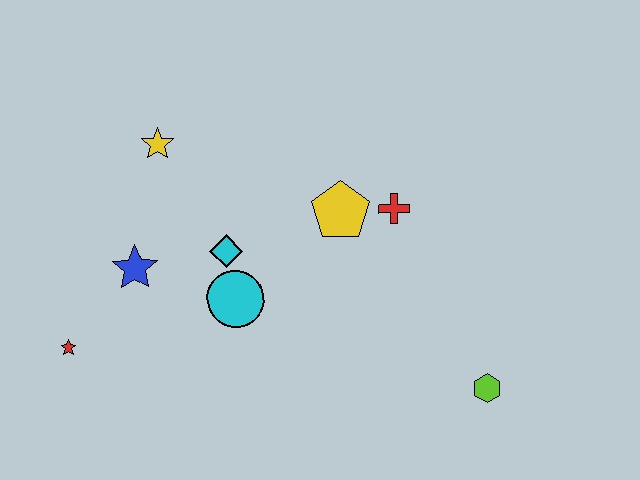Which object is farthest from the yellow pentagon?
The red star is farthest from the yellow pentagon.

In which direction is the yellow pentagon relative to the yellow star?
The yellow pentagon is to the right of the yellow star.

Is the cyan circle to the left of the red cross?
Yes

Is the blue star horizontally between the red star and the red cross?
Yes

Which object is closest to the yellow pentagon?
The red cross is closest to the yellow pentagon.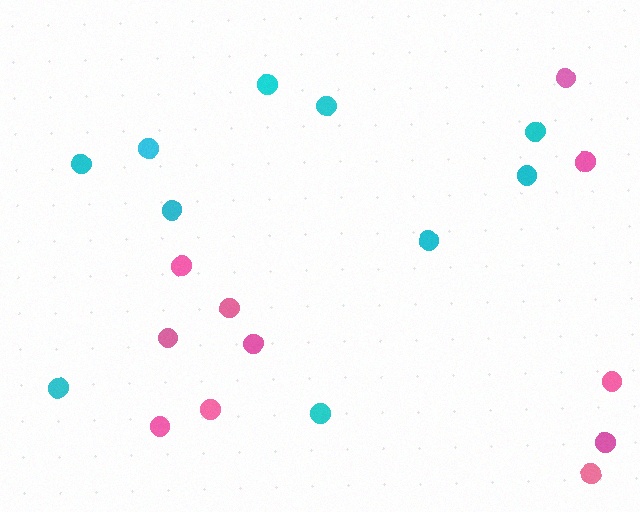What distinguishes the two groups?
There are 2 groups: one group of pink circles (11) and one group of cyan circles (10).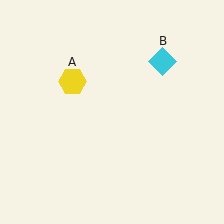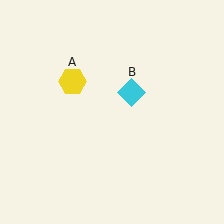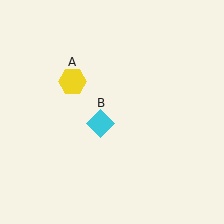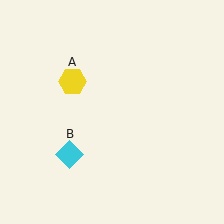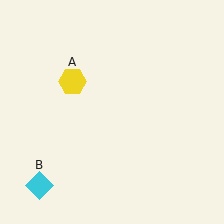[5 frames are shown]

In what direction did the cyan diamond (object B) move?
The cyan diamond (object B) moved down and to the left.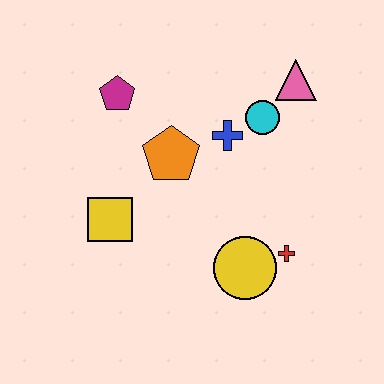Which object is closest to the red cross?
The yellow circle is closest to the red cross.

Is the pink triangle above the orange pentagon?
Yes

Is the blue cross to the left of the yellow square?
No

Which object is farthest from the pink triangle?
The yellow square is farthest from the pink triangle.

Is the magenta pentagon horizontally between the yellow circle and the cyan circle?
No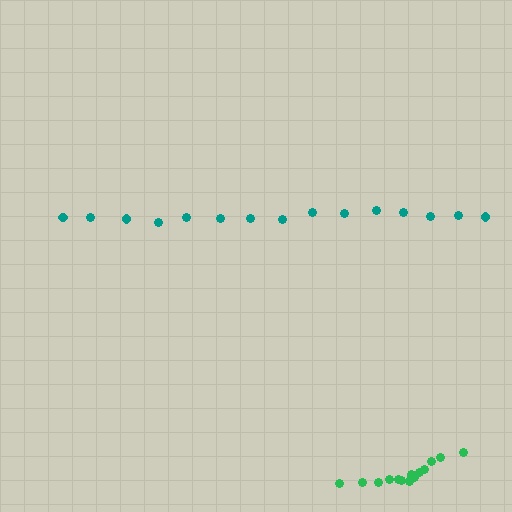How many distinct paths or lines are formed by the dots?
There are 2 distinct paths.